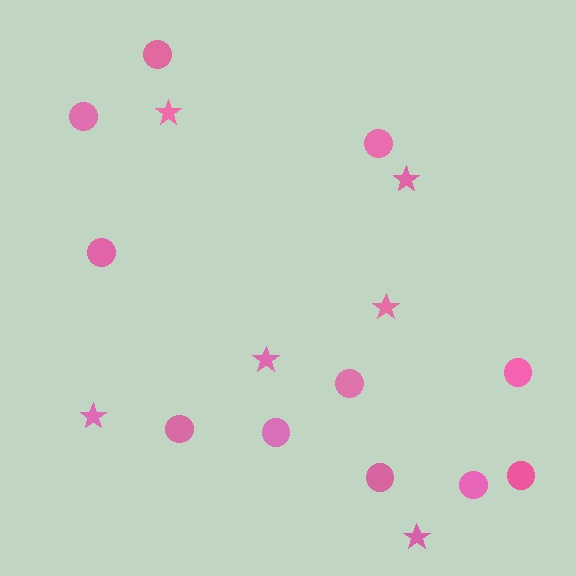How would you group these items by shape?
There are 2 groups: one group of circles (11) and one group of stars (6).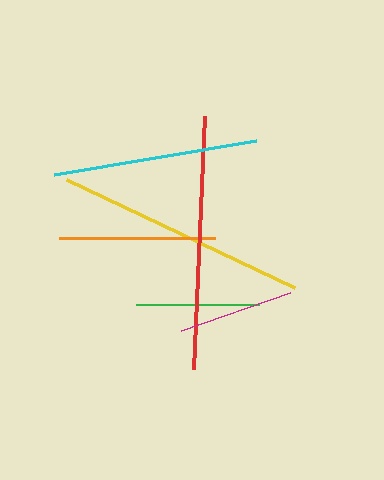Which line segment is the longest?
The red line is the longest at approximately 253 pixels.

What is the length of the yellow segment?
The yellow segment is approximately 252 pixels long.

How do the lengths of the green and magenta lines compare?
The green and magenta lines are approximately the same length.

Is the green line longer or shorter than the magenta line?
The green line is longer than the magenta line.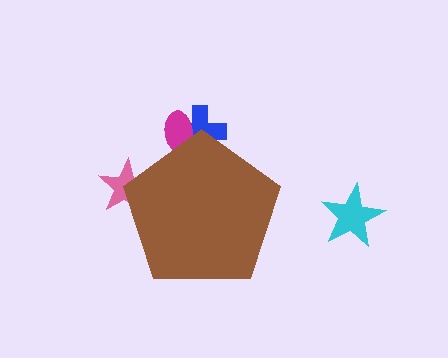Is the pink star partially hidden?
Yes, the pink star is partially hidden behind the brown pentagon.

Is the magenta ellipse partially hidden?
Yes, the magenta ellipse is partially hidden behind the brown pentagon.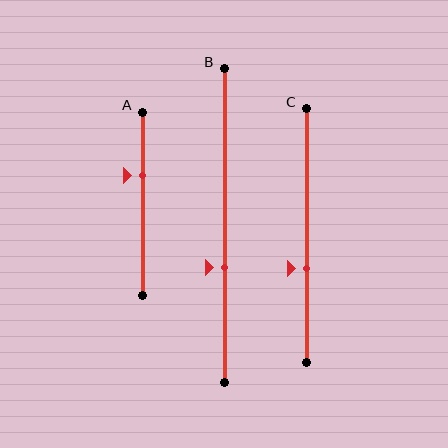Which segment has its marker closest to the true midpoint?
Segment C has its marker closest to the true midpoint.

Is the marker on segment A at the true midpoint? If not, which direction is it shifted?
No, the marker on segment A is shifted upward by about 15% of the segment length.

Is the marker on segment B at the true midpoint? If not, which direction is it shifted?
No, the marker on segment B is shifted downward by about 13% of the segment length.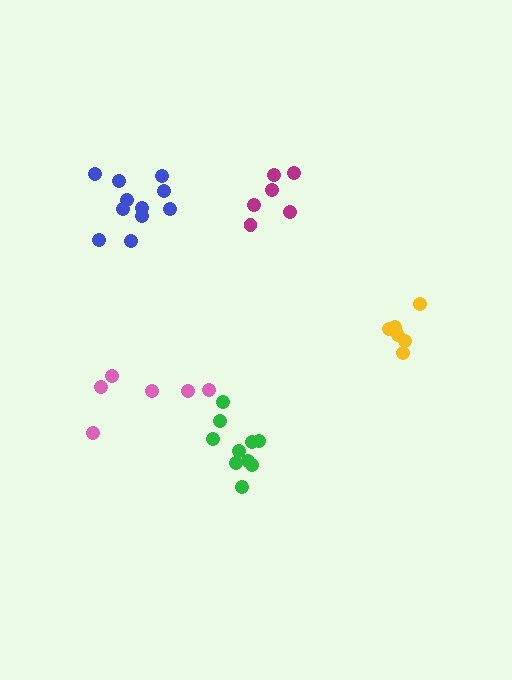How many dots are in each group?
Group 1: 10 dots, Group 2: 6 dots, Group 3: 11 dots, Group 4: 6 dots, Group 5: 6 dots (39 total).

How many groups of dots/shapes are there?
There are 5 groups.